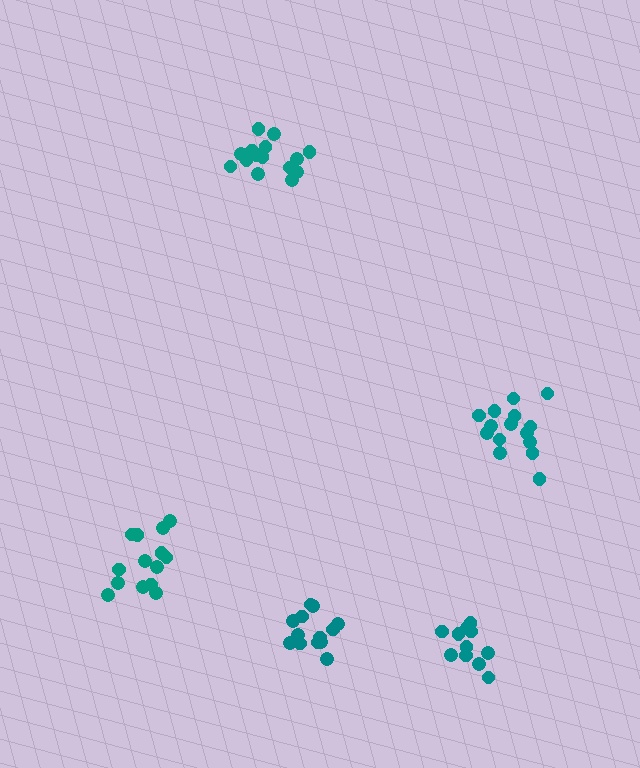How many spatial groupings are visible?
There are 5 spatial groupings.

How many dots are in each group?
Group 1: 14 dots, Group 2: 15 dots, Group 3: 13 dots, Group 4: 11 dots, Group 5: 15 dots (68 total).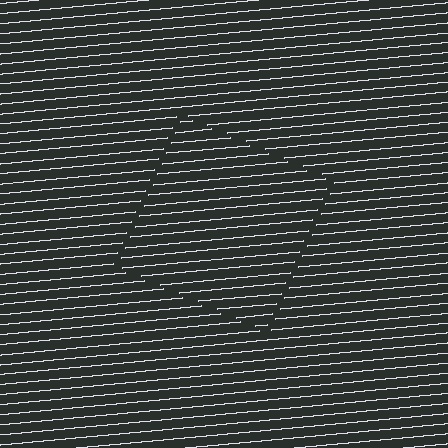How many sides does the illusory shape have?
4 sides — the line-ends trace a square.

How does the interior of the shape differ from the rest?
The interior of the shape contains the same grating, shifted by half a period — the contour is defined by the phase discontinuity where line-ends from the inner and outer gratings abut.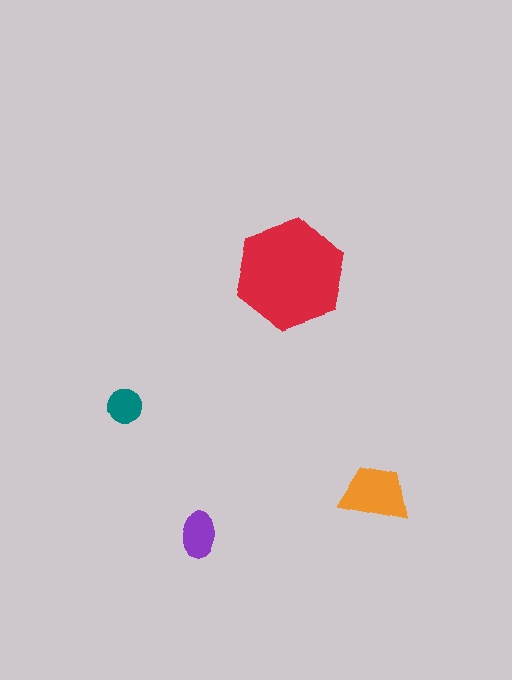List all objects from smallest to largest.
The teal circle, the purple ellipse, the orange trapezoid, the red hexagon.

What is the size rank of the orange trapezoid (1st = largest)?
2nd.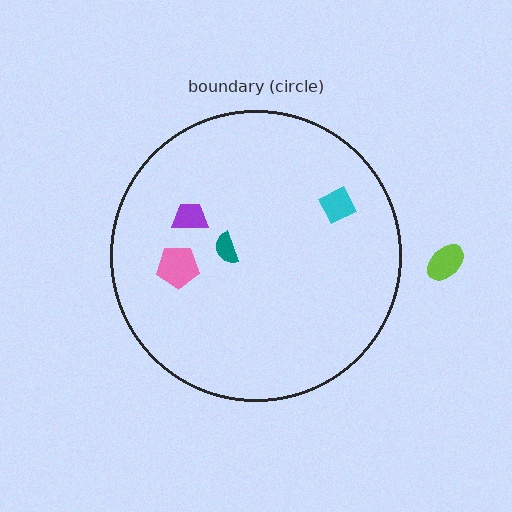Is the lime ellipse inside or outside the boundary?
Outside.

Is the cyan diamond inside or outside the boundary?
Inside.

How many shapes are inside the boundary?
4 inside, 1 outside.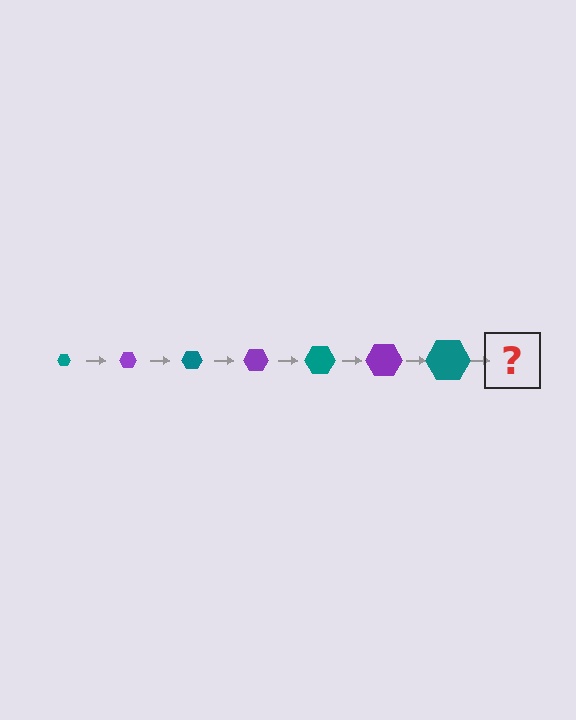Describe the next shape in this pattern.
It should be a purple hexagon, larger than the previous one.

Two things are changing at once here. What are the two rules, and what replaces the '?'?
The two rules are that the hexagon grows larger each step and the color cycles through teal and purple. The '?' should be a purple hexagon, larger than the previous one.